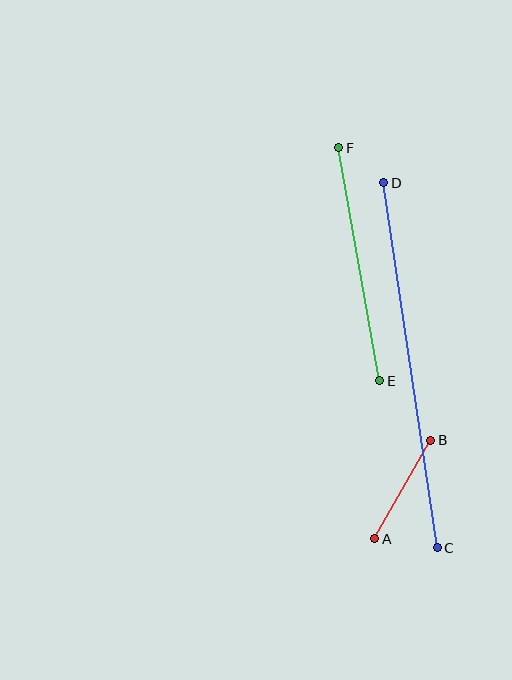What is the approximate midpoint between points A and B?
The midpoint is at approximately (403, 490) pixels.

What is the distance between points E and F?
The distance is approximately 237 pixels.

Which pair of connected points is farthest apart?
Points C and D are farthest apart.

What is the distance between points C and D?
The distance is approximately 369 pixels.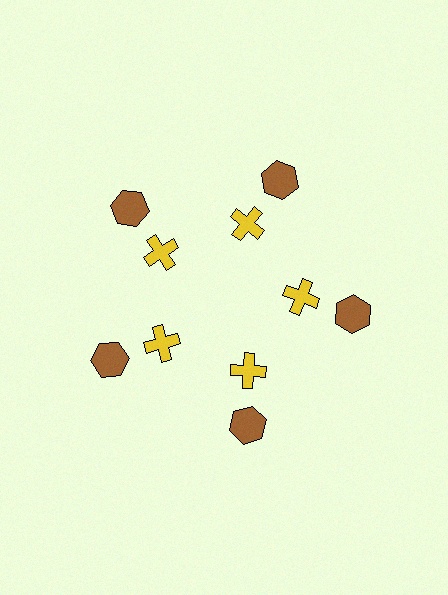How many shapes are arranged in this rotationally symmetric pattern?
There are 10 shapes, arranged in 5 groups of 2.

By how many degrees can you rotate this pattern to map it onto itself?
The pattern maps onto itself every 72 degrees of rotation.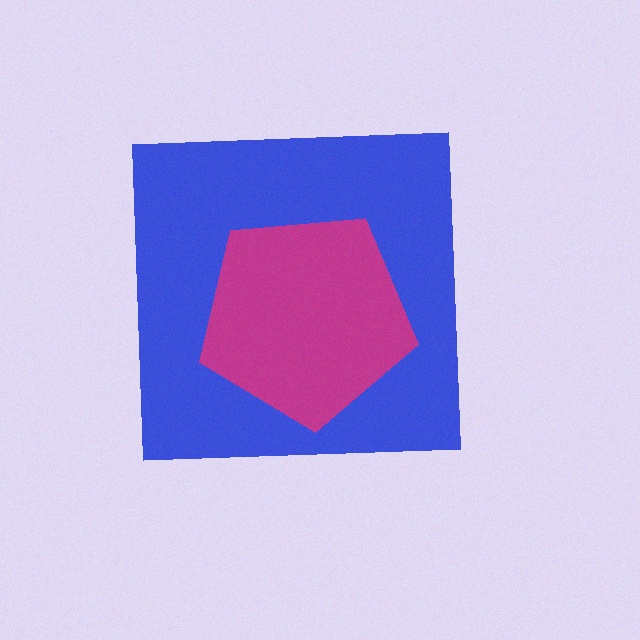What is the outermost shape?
The blue square.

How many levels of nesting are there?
2.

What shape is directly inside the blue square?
The magenta pentagon.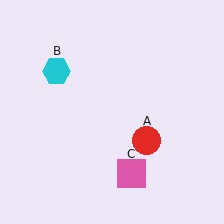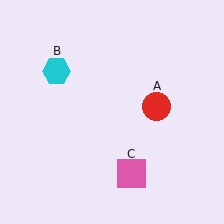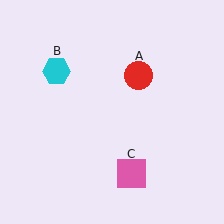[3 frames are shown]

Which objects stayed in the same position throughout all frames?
Cyan hexagon (object B) and pink square (object C) remained stationary.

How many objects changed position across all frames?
1 object changed position: red circle (object A).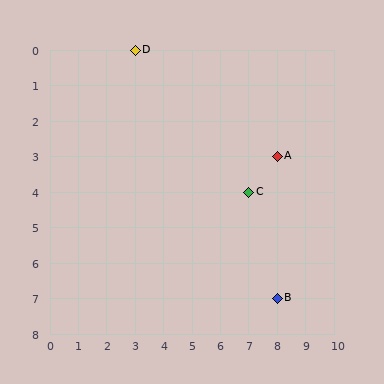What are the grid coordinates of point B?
Point B is at grid coordinates (8, 7).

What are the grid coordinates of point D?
Point D is at grid coordinates (3, 0).